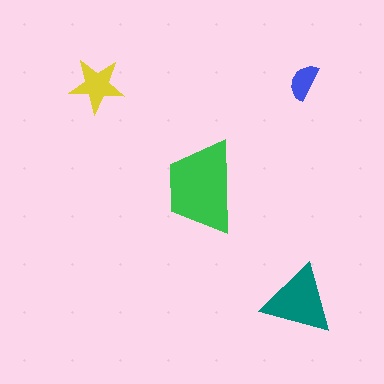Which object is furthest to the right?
The blue semicircle is rightmost.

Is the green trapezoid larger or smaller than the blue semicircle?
Larger.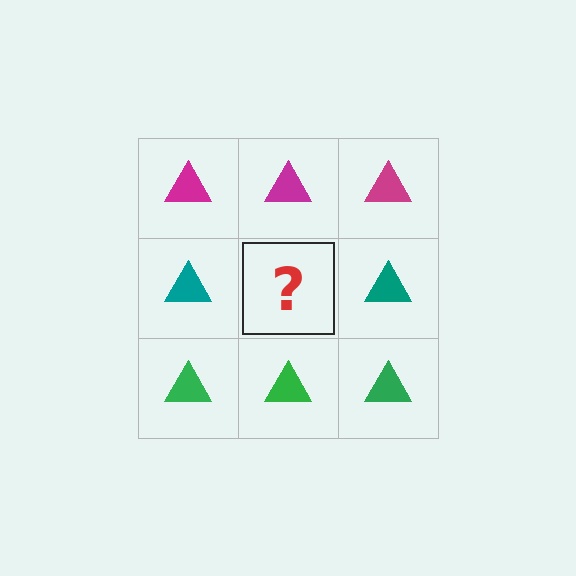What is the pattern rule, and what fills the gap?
The rule is that each row has a consistent color. The gap should be filled with a teal triangle.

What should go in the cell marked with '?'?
The missing cell should contain a teal triangle.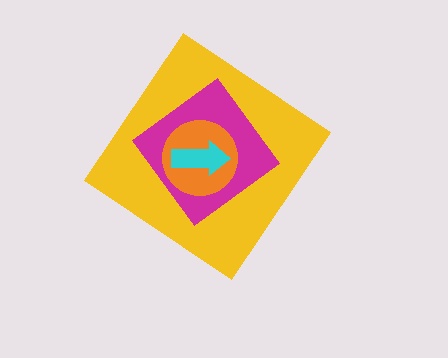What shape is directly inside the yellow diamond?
The magenta diamond.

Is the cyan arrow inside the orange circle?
Yes.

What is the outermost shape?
The yellow diamond.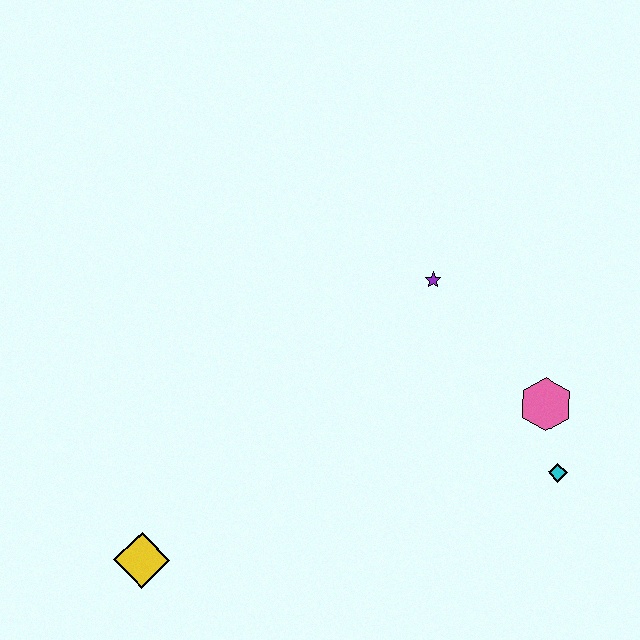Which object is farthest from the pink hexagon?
The yellow diamond is farthest from the pink hexagon.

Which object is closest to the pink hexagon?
The cyan diamond is closest to the pink hexagon.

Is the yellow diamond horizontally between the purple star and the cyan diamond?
No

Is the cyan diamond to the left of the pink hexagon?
No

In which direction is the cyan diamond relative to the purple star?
The cyan diamond is below the purple star.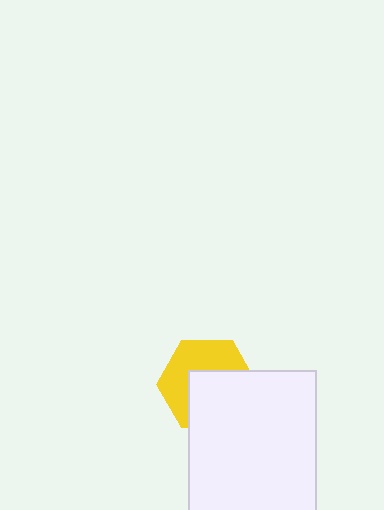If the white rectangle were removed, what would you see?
You would see the complete yellow hexagon.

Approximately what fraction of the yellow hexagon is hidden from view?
Roughly 52% of the yellow hexagon is hidden behind the white rectangle.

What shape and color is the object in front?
The object in front is a white rectangle.